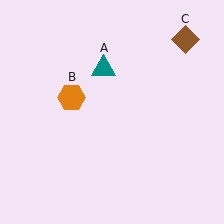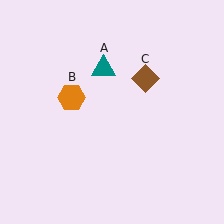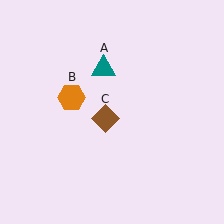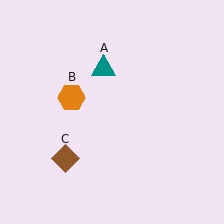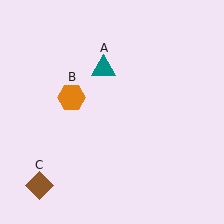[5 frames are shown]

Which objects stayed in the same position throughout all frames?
Teal triangle (object A) and orange hexagon (object B) remained stationary.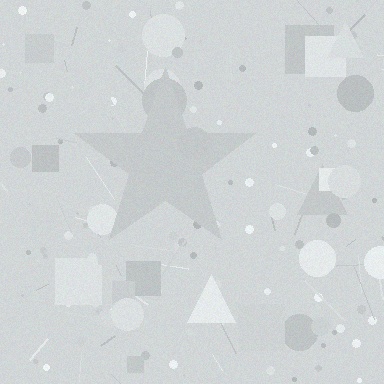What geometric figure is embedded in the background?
A star is embedded in the background.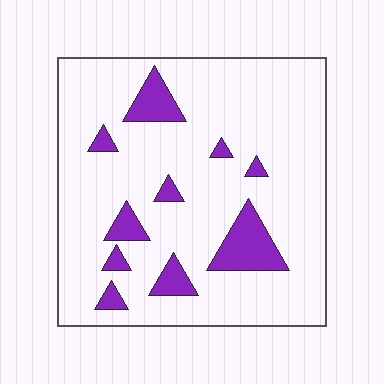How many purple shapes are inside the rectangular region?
10.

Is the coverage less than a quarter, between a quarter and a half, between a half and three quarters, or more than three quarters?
Less than a quarter.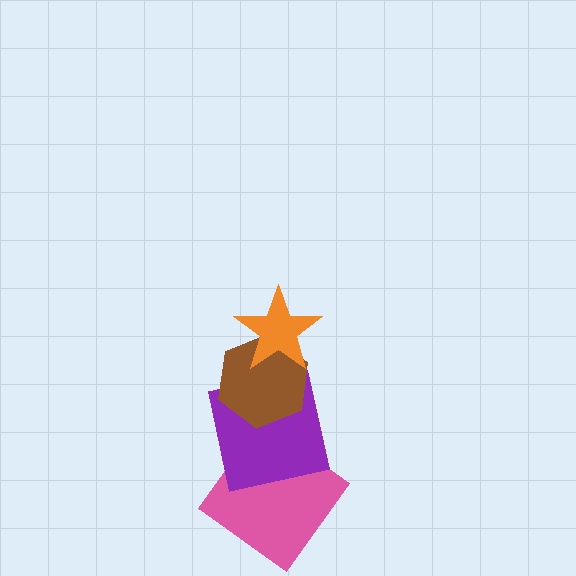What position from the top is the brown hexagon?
The brown hexagon is 2nd from the top.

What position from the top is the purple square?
The purple square is 3rd from the top.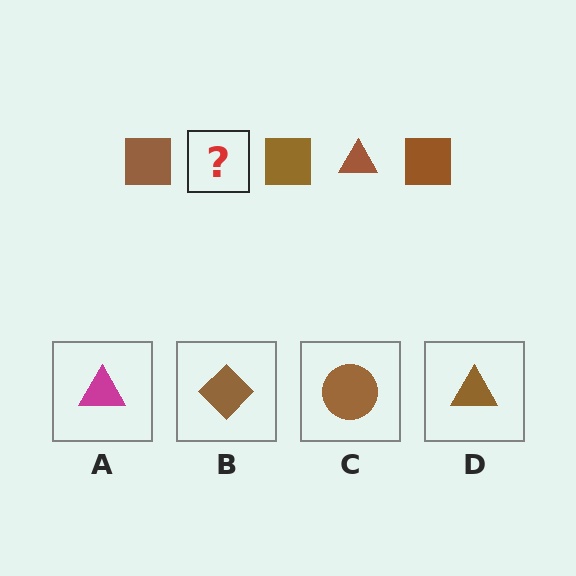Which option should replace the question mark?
Option D.